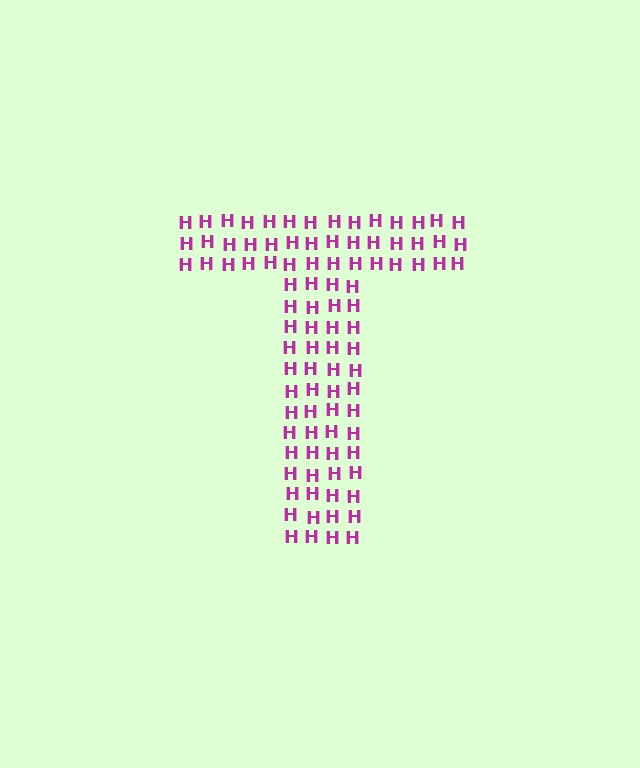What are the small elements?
The small elements are letter H's.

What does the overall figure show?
The overall figure shows the letter T.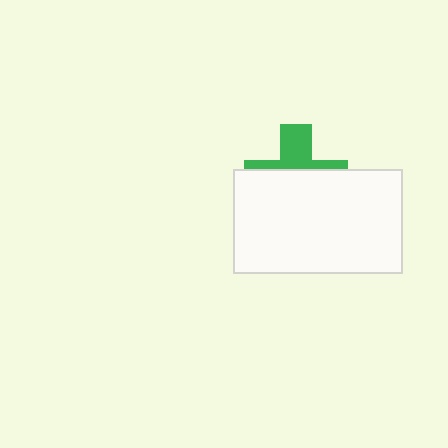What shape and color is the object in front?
The object in front is a white rectangle.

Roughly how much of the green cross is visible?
A small part of it is visible (roughly 39%).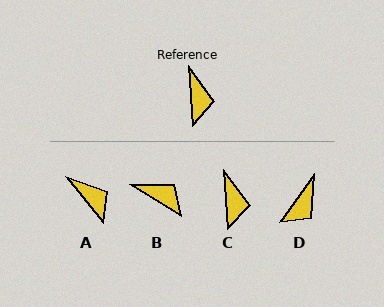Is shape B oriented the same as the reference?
No, it is off by about 54 degrees.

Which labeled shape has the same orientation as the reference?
C.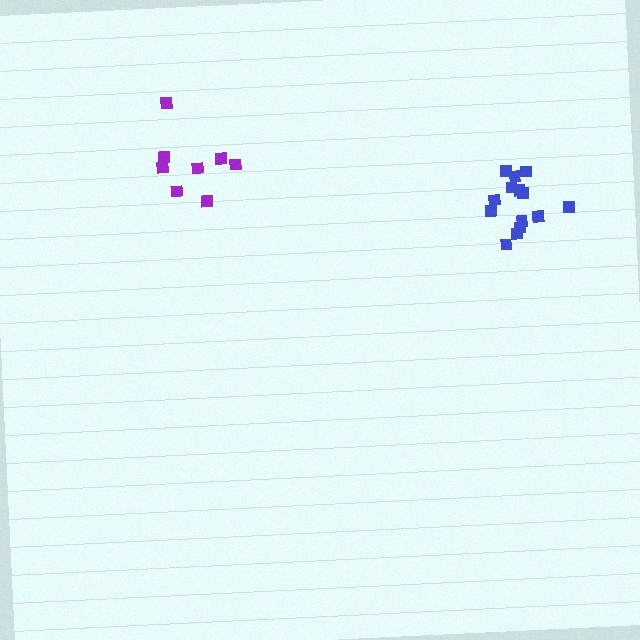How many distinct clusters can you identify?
There are 2 distinct clusters.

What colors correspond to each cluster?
The clusters are colored: blue, purple.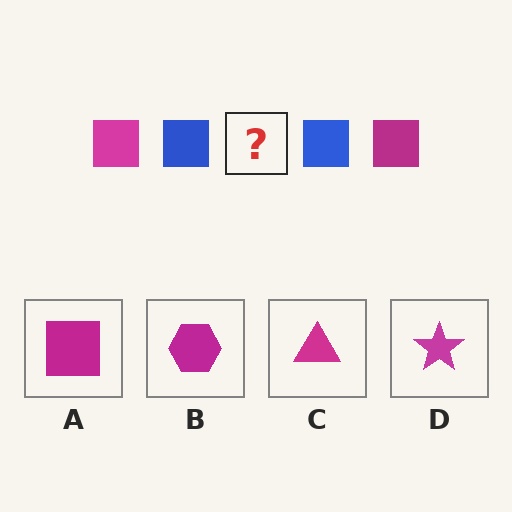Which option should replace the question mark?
Option A.